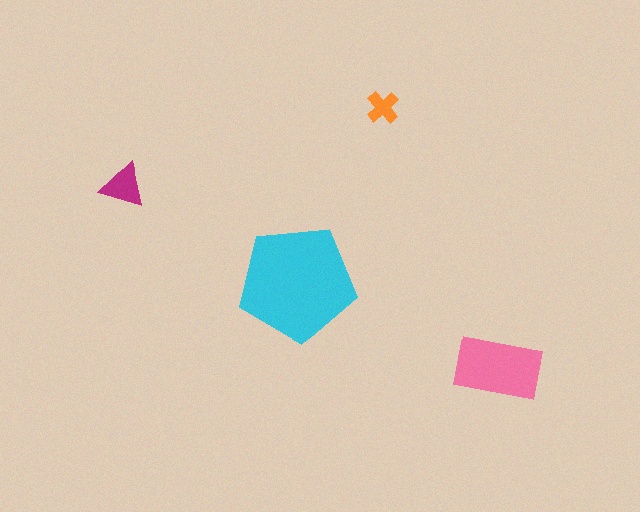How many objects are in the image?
There are 4 objects in the image.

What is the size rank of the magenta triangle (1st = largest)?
3rd.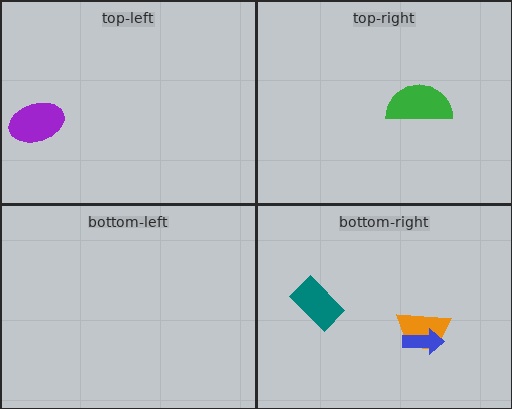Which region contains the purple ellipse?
The top-left region.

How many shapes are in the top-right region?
1.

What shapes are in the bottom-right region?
The orange trapezoid, the blue arrow, the teal rectangle.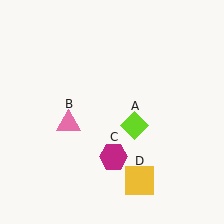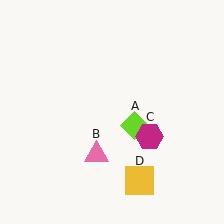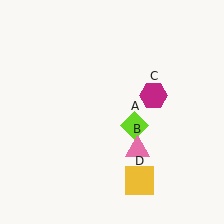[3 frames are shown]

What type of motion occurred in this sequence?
The pink triangle (object B), magenta hexagon (object C) rotated counterclockwise around the center of the scene.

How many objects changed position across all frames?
2 objects changed position: pink triangle (object B), magenta hexagon (object C).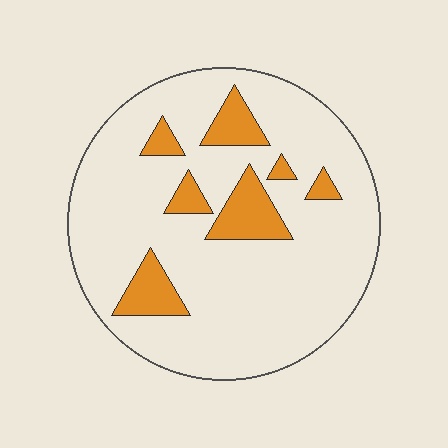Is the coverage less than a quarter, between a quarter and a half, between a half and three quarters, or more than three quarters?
Less than a quarter.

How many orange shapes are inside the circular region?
7.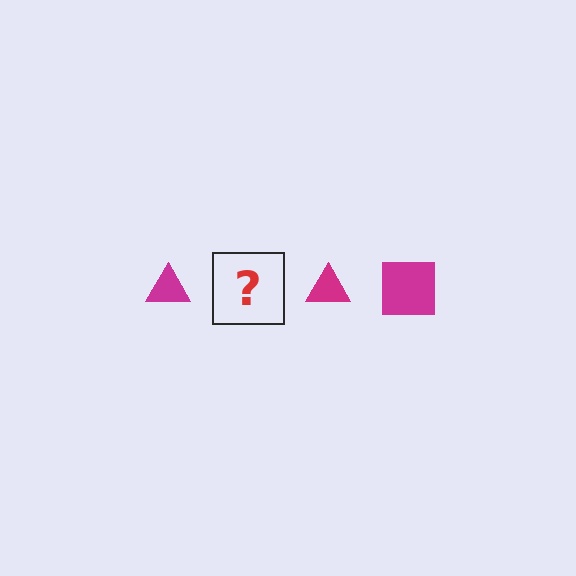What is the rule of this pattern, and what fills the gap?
The rule is that the pattern cycles through triangle, square shapes in magenta. The gap should be filled with a magenta square.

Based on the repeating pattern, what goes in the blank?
The blank should be a magenta square.